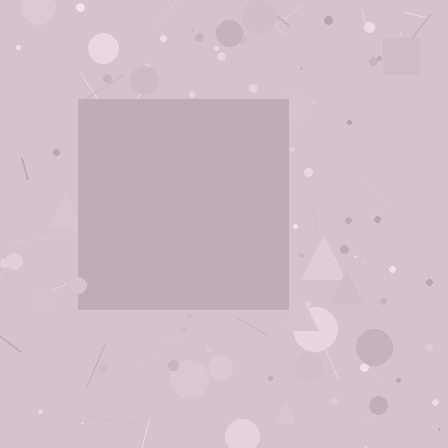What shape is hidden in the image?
A square is hidden in the image.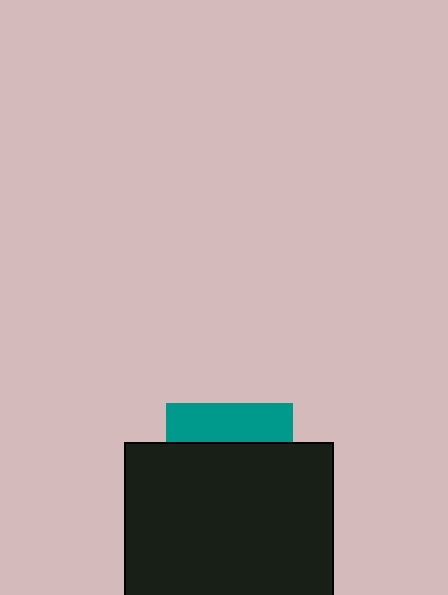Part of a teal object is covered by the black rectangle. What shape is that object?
It is a square.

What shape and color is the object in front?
The object in front is a black rectangle.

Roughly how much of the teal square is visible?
A small part of it is visible (roughly 30%).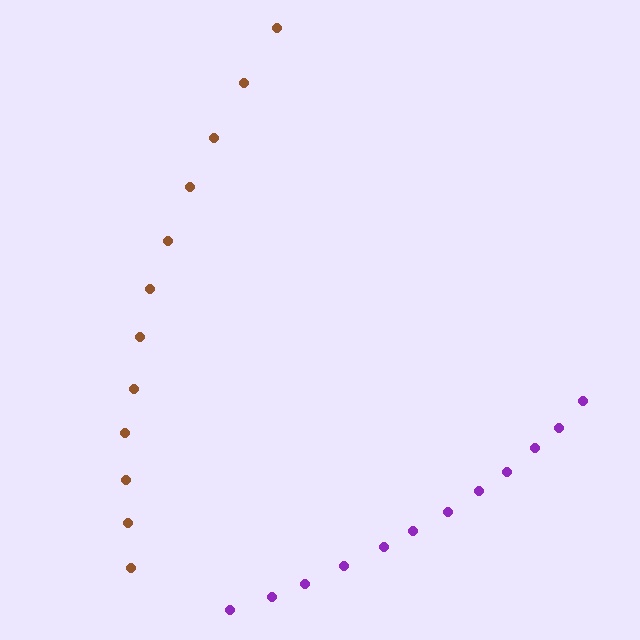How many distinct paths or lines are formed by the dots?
There are 2 distinct paths.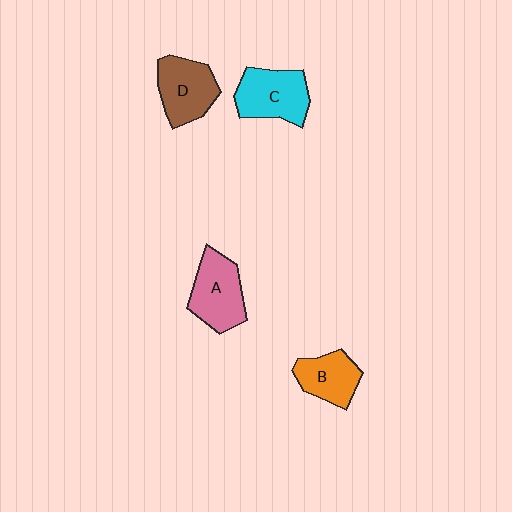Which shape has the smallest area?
Shape B (orange).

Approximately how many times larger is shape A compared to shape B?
Approximately 1.3 times.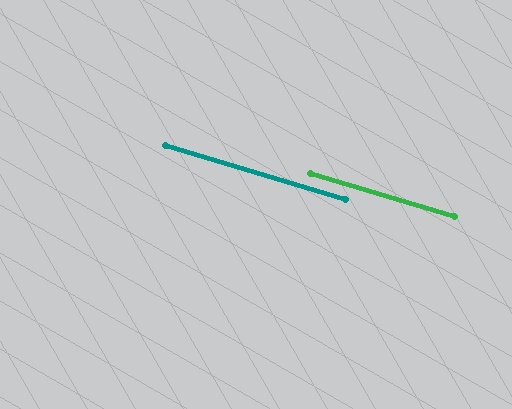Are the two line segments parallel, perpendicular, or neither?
Parallel — their directions differ by only 0.3°.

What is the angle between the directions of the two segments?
Approximately 0 degrees.